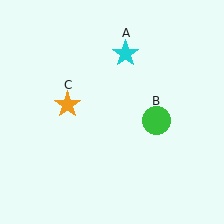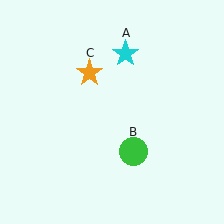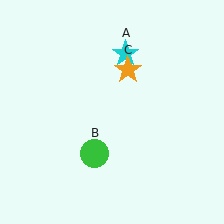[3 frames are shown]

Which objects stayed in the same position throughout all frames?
Cyan star (object A) remained stationary.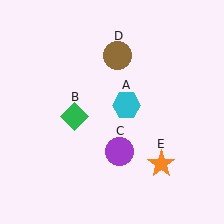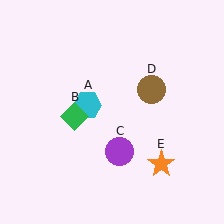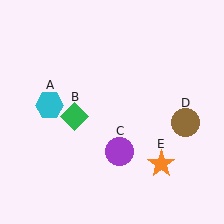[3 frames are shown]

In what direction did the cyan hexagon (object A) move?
The cyan hexagon (object A) moved left.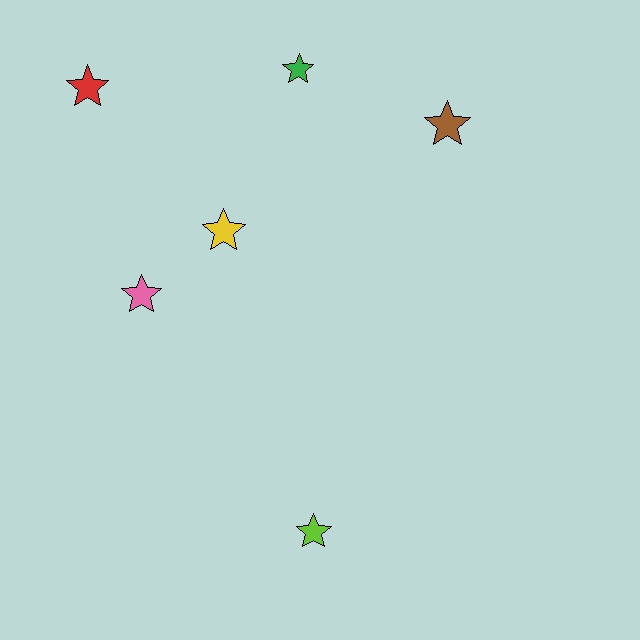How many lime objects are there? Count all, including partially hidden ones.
There is 1 lime object.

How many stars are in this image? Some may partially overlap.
There are 6 stars.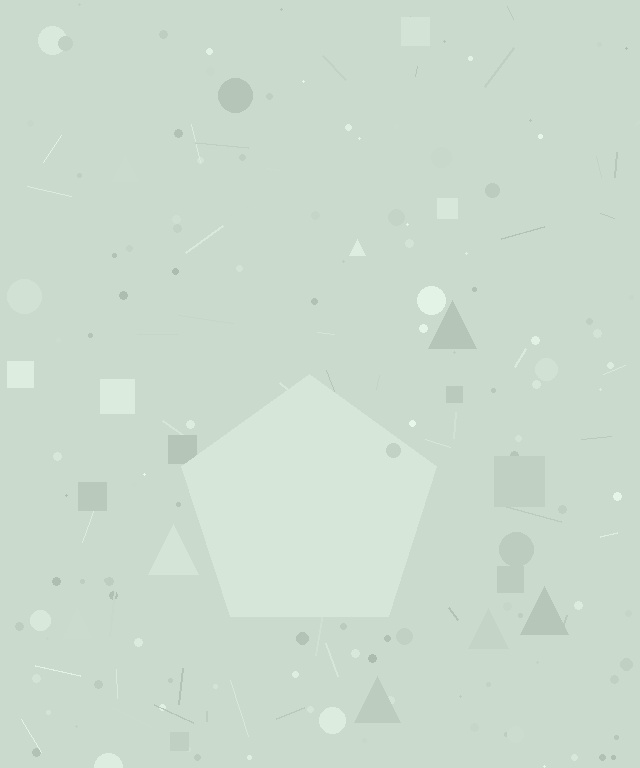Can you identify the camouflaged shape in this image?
The camouflaged shape is a pentagon.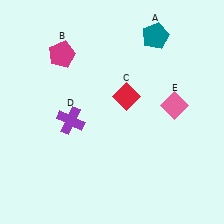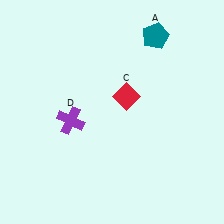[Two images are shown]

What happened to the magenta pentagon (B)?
The magenta pentagon (B) was removed in Image 2. It was in the top-left area of Image 1.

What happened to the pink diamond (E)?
The pink diamond (E) was removed in Image 2. It was in the top-right area of Image 1.